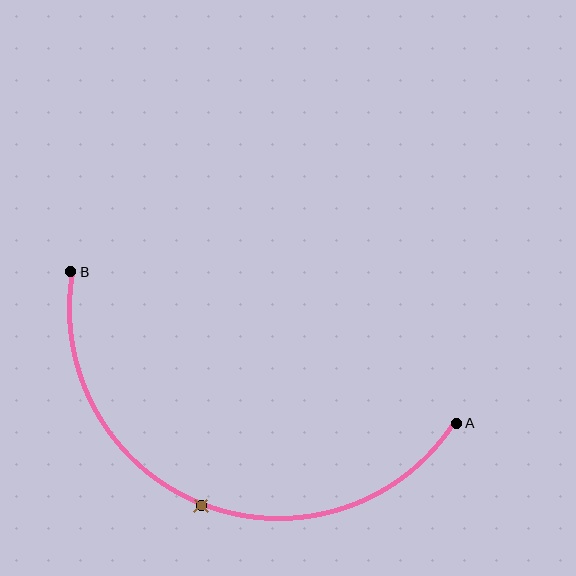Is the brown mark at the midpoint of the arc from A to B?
Yes. The brown mark lies on the arc at equal arc-length from both A and B — it is the arc midpoint.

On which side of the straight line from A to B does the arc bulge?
The arc bulges below the straight line connecting A and B.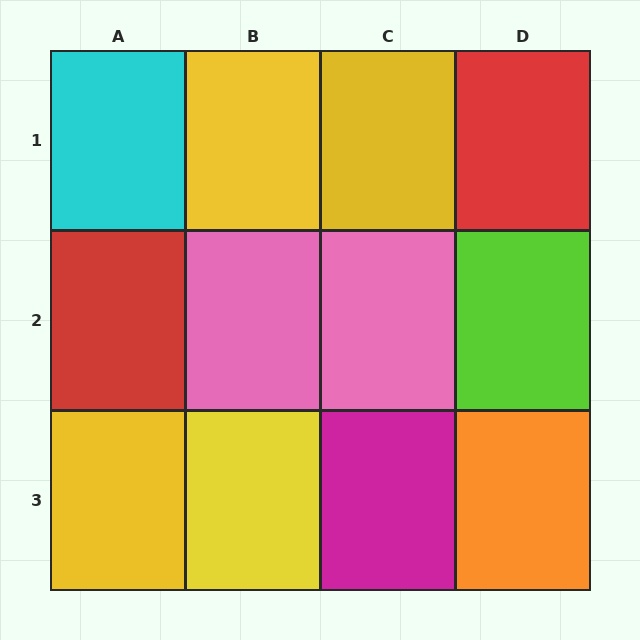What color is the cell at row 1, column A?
Cyan.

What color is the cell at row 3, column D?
Orange.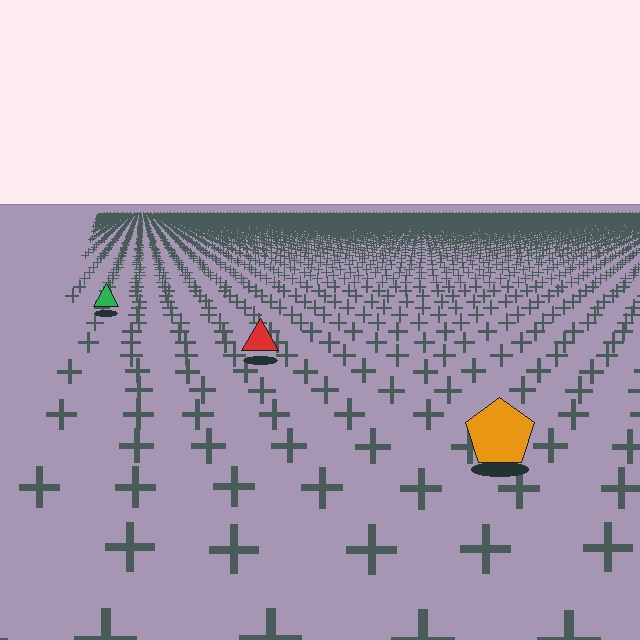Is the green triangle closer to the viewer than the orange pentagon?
No. The orange pentagon is closer — you can tell from the texture gradient: the ground texture is coarser near it.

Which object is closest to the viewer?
The orange pentagon is closest. The texture marks near it are larger and more spread out.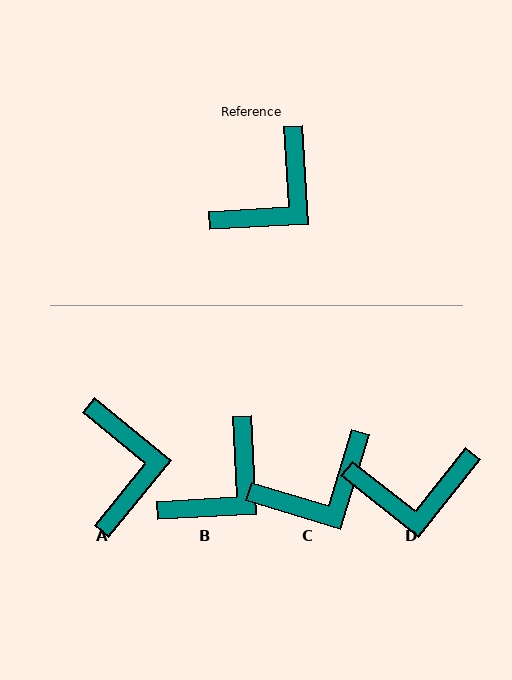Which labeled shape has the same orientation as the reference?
B.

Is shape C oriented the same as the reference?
No, it is off by about 20 degrees.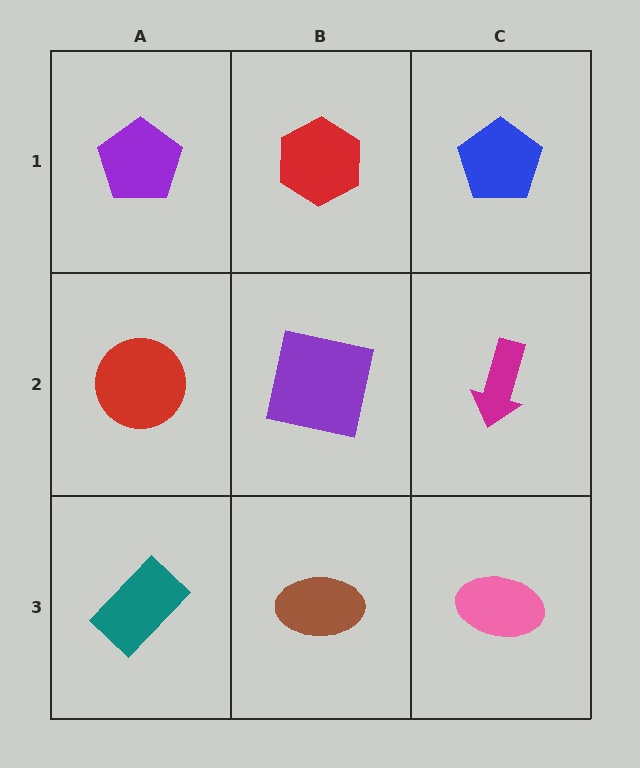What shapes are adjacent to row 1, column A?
A red circle (row 2, column A), a red hexagon (row 1, column B).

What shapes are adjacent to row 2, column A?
A purple pentagon (row 1, column A), a teal rectangle (row 3, column A), a purple square (row 2, column B).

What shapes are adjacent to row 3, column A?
A red circle (row 2, column A), a brown ellipse (row 3, column B).